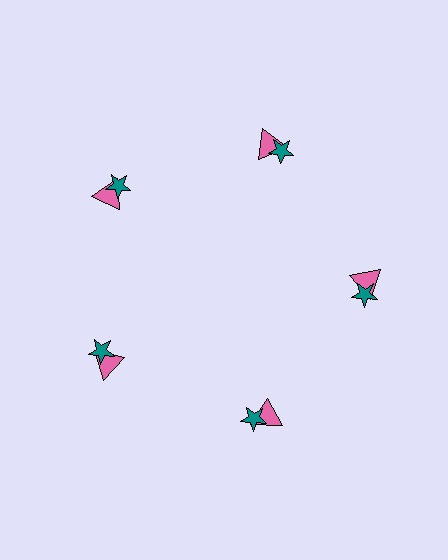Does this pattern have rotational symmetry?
Yes, this pattern has 5-fold rotational symmetry. It looks the same after rotating 72 degrees around the center.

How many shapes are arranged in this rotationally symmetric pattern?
There are 10 shapes, arranged in 5 groups of 2.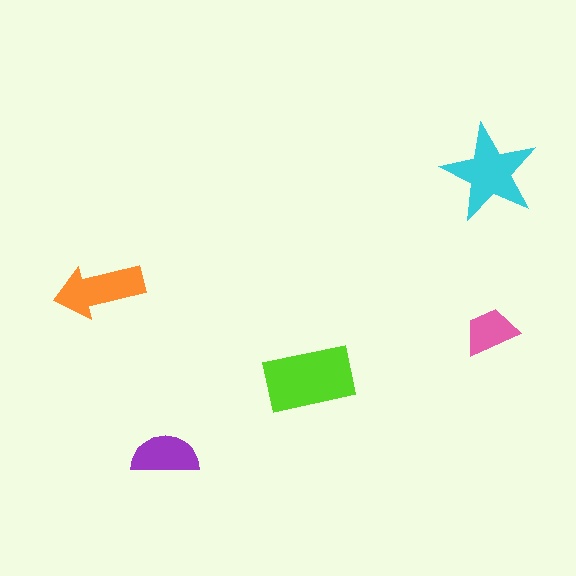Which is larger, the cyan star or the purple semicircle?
The cyan star.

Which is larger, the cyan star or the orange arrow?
The cyan star.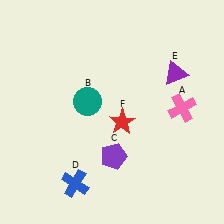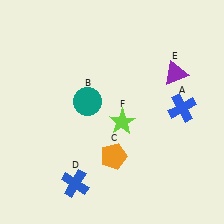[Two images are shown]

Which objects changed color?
A changed from pink to blue. C changed from purple to orange. F changed from red to lime.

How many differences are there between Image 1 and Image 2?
There are 3 differences between the two images.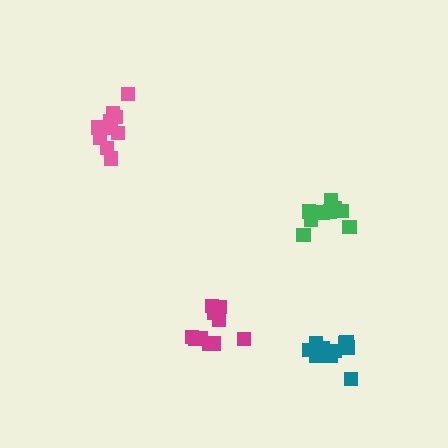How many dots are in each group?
Group 1: 9 dots, Group 2: 10 dots, Group 3: 10 dots, Group 4: 10 dots (39 total).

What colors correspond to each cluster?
The clusters are colored: green, magenta, teal, pink.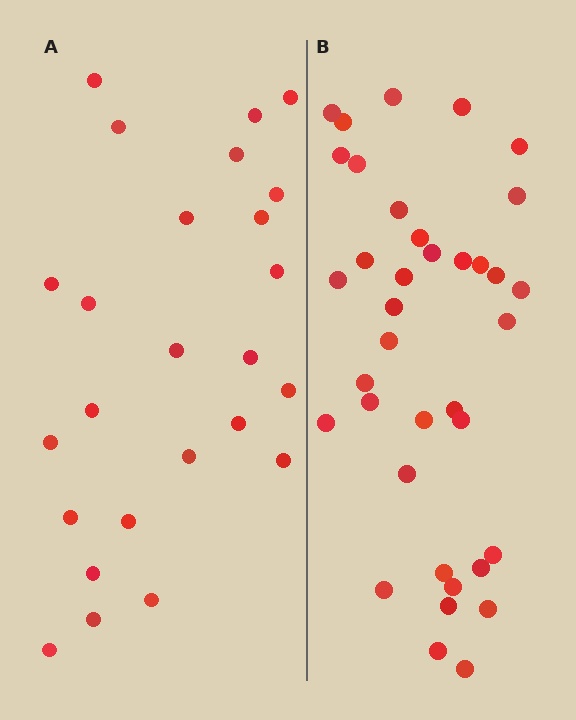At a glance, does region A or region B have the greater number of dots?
Region B (the right region) has more dots.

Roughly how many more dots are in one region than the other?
Region B has roughly 12 or so more dots than region A.